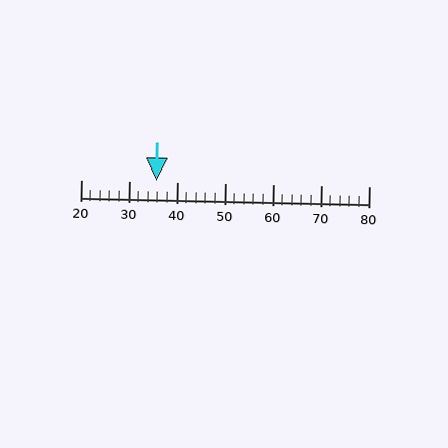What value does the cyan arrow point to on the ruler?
The cyan arrow points to approximately 36.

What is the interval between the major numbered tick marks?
The major tick marks are spaced 10 units apart.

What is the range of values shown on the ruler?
The ruler shows values from 20 to 80.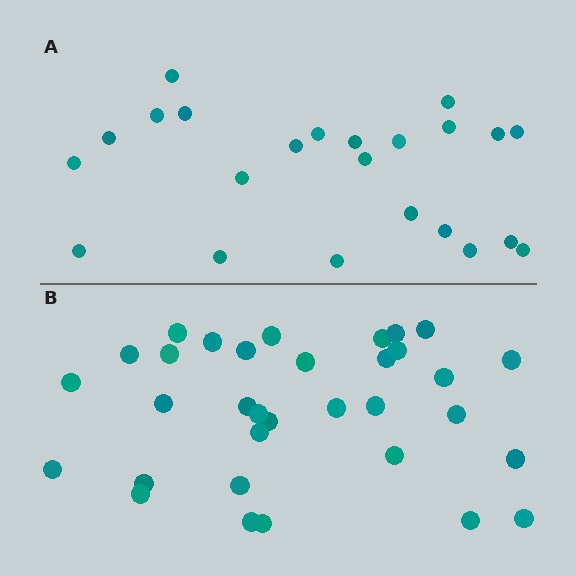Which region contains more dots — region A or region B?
Region B (the bottom region) has more dots.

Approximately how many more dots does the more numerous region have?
Region B has roughly 10 or so more dots than region A.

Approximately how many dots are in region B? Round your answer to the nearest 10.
About 30 dots. (The exact count is 33, which rounds to 30.)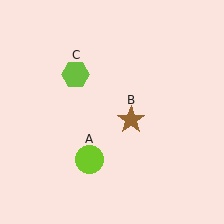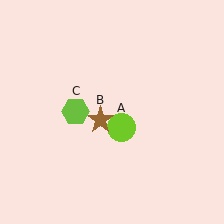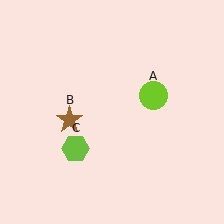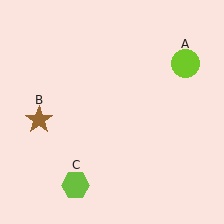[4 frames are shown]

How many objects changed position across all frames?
3 objects changed position: lime circle (object A), brown star (object B), lime hexagon (object C).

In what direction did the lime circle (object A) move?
The lime circle (object A) moved up and to the right.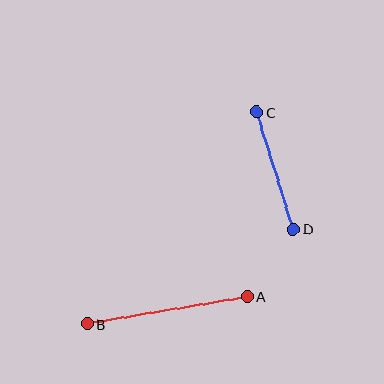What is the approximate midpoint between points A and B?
The midpoint is at approximately (167, 310) pixels.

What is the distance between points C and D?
The distance is approximately 122 pixels.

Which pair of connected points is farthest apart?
Points A and B are farthest apart.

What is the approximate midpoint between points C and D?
The midpoint is at approximately (275, 171) pixels.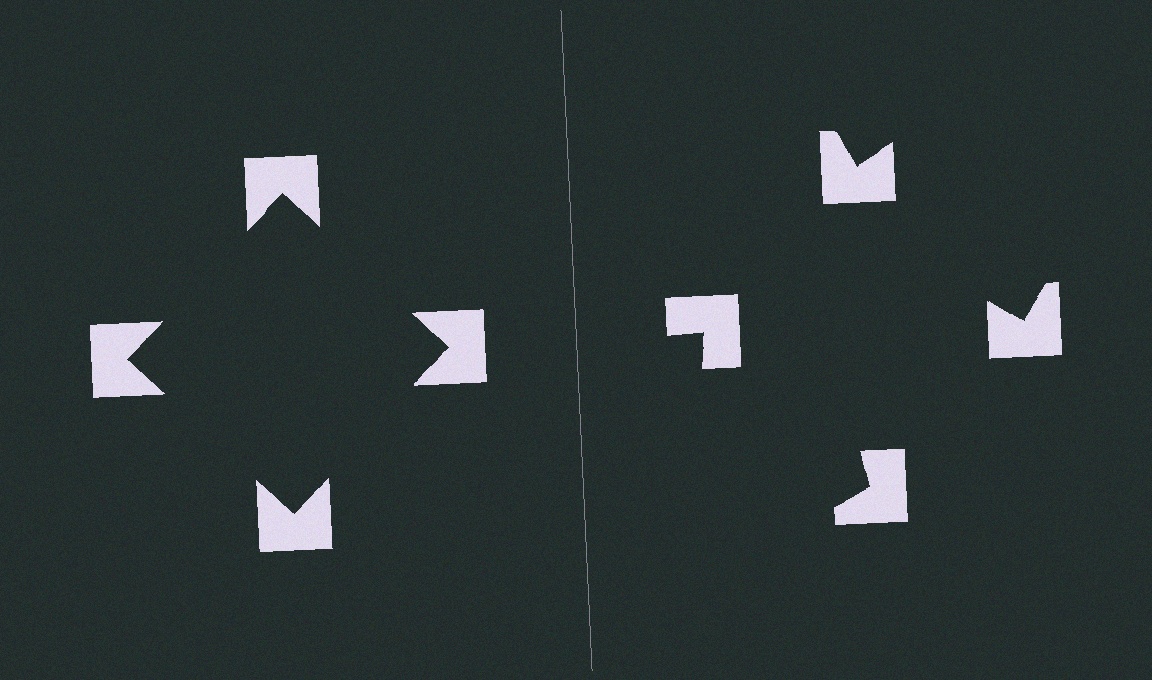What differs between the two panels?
The notched squares are positioned identically on both sides; only the wedge orientations differ. On the left they align to a square; on the right they are misaligned.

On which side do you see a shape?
An illusory square appears on the left side. On the right side the wedge cuts are rotated, so no coherent shape forms.